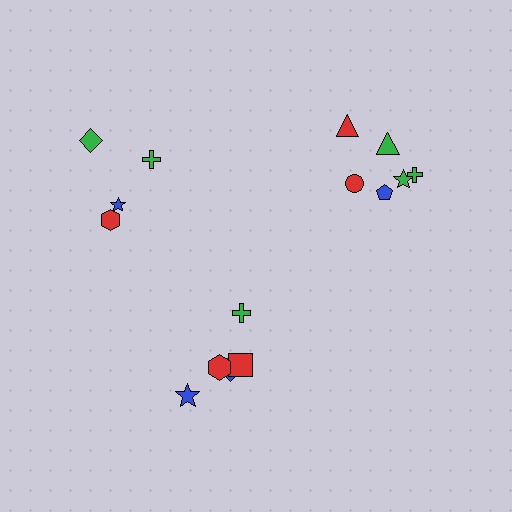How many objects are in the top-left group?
There are 4 objects.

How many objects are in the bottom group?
There are 5 objects.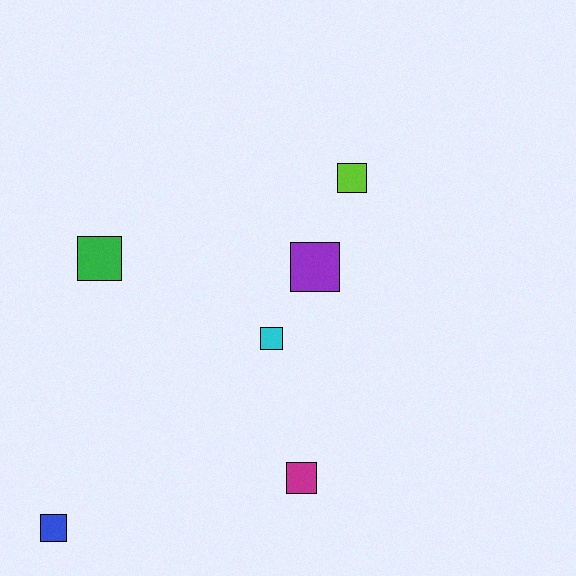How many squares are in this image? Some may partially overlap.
There are 6 squares.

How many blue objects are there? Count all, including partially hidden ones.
There is 1 blue object.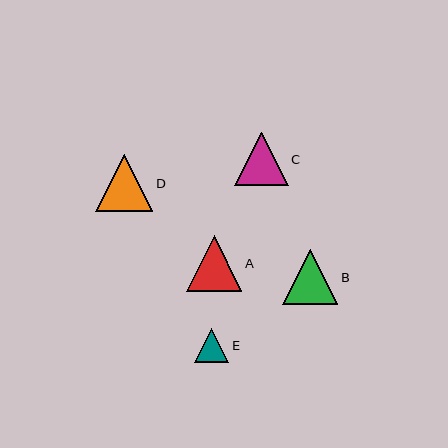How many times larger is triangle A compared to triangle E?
Triangle A is approximately 1.6 times the size of triangle E.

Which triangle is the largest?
Triangle D is the largest with a size of approximately 57 pixels.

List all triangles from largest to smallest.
From largest to smallest: D, A, B, C, E.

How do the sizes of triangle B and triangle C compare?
Triangle B and triangle C are approximately the same size.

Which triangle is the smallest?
Triangle E is the smallest with a size of approximately 34 pixels.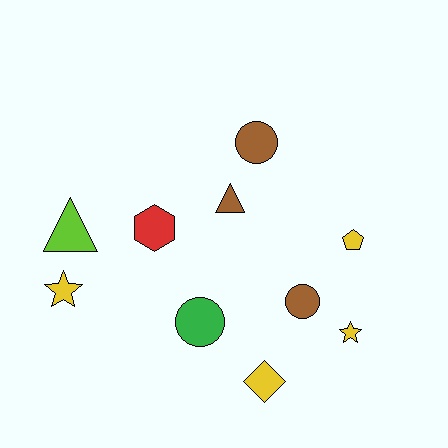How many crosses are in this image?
There are no crosses.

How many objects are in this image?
There are 10 objects.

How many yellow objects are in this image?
There are 4 yellow objects.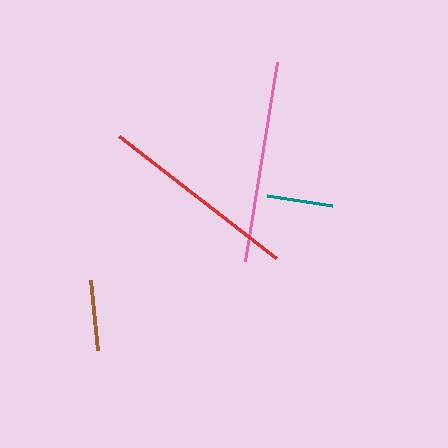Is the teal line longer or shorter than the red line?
The red line is longer than the teal line.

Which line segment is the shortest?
The teal line is the shortest at approximately 66 pixels.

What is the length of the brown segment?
The brown segment is approximately 70 pixels long.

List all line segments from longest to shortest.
From longest to shortest: pink, red, brown, teal.